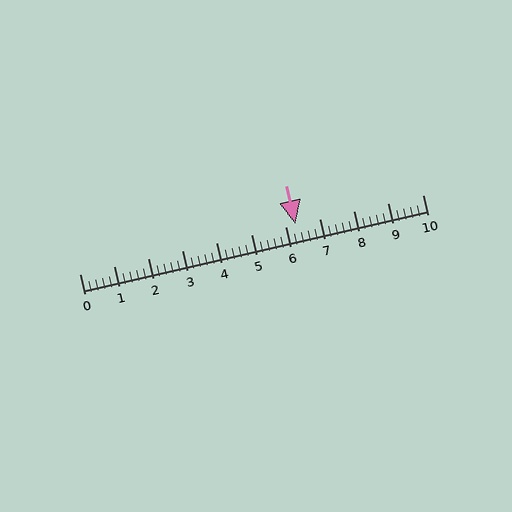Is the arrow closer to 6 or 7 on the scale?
The arrow is closer to 6.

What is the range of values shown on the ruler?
The ruler shows values from 0 to 10.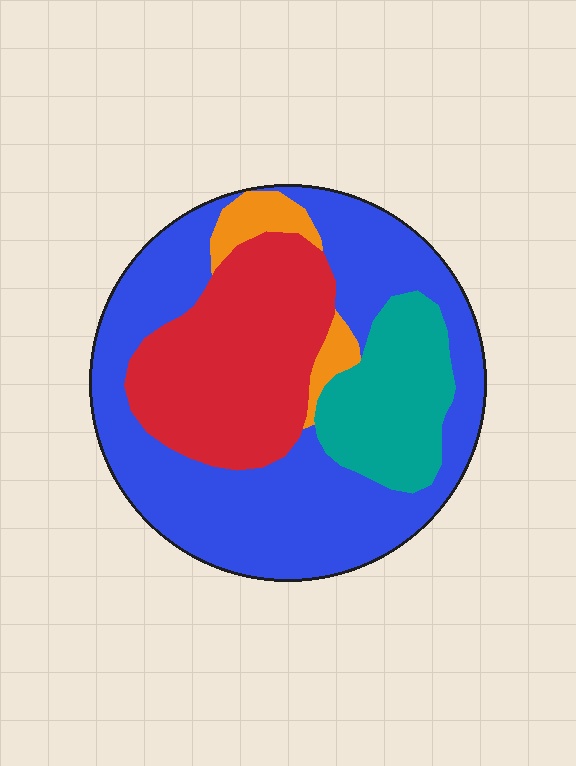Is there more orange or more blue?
Blue.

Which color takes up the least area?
Orange, at roughly 5%.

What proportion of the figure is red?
Red takes up between a sixth and a third of the figure.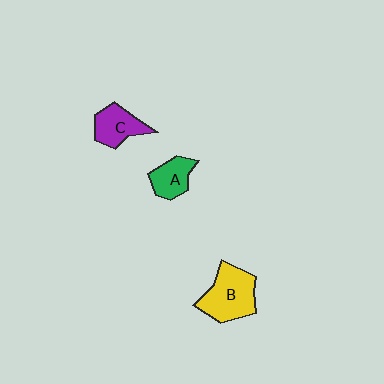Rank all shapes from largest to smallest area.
From largest to smallest: B (yellow), C (purple), A (green).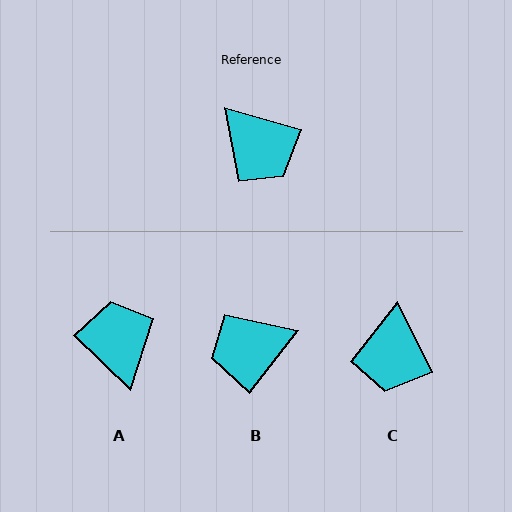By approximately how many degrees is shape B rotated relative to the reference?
Approximately 112 degrees clockwise.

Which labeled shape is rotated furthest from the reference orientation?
A, about 153 degrees away.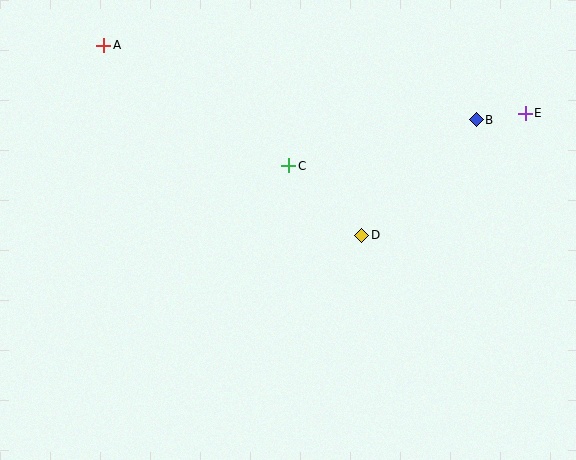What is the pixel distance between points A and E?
The distance between A and E is 427 pixels.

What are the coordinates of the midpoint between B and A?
The midpoint between B and A is at (290, 82).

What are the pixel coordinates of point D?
Point D is at (362, 235).